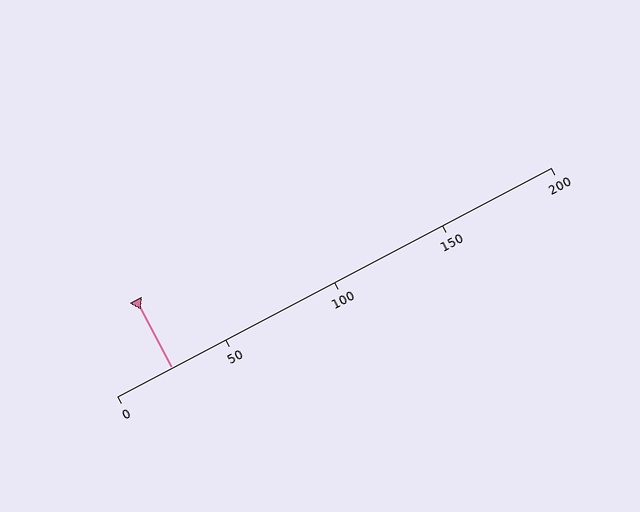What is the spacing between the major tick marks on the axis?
The major ticks are spaced 50 apart.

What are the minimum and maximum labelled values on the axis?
The axis runs from 0 to 200.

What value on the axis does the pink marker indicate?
The marker indicates approximately 25.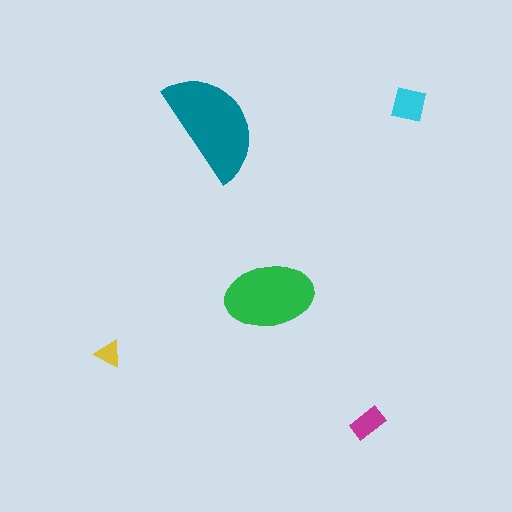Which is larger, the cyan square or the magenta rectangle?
The cyan square.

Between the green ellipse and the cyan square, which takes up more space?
The green ellipse.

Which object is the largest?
The teal semicircle.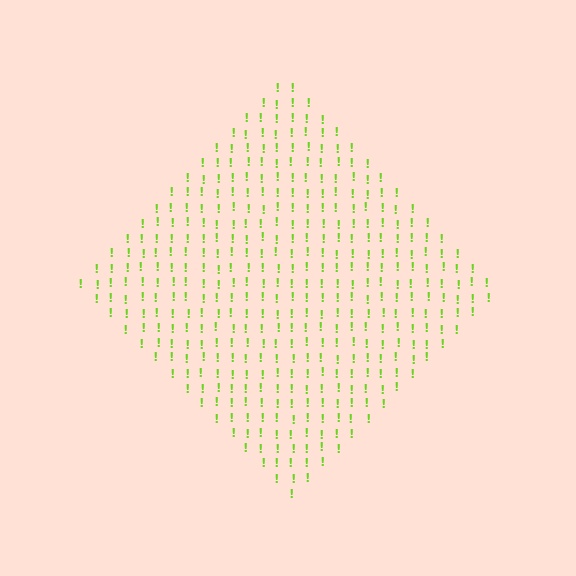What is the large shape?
The large shape is a diamond.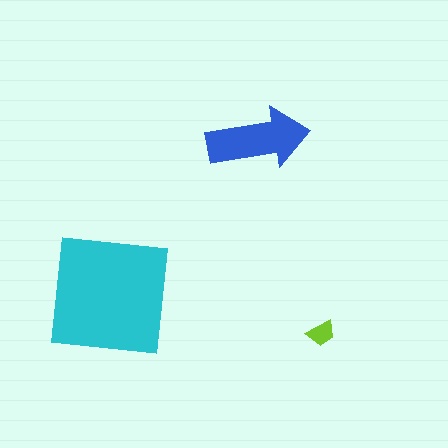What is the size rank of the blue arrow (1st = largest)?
2nd.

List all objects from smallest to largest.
The lime trapezoid, the blue arrow, the cyan square.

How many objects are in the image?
There are 3 objects in the image.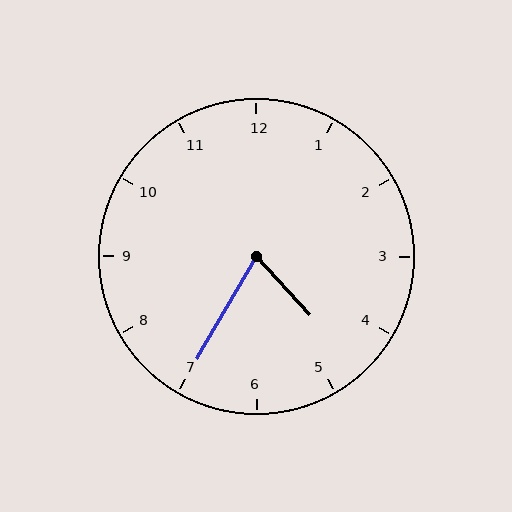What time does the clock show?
4:35.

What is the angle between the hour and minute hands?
Approximately 72 degrees.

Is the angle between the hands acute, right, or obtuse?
It is acute.